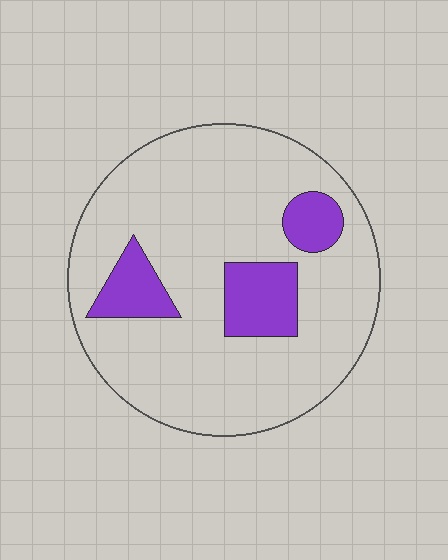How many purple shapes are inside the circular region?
3.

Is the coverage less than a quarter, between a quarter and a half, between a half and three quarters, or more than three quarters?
Less than a quarter.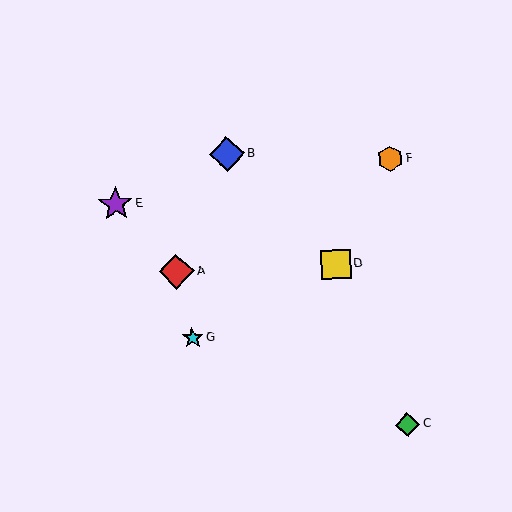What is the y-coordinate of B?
Object B is at y≈154.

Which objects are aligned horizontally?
Objects A, D are aligned horizontally.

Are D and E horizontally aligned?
No, D is at y≈264 and E is at y≈204.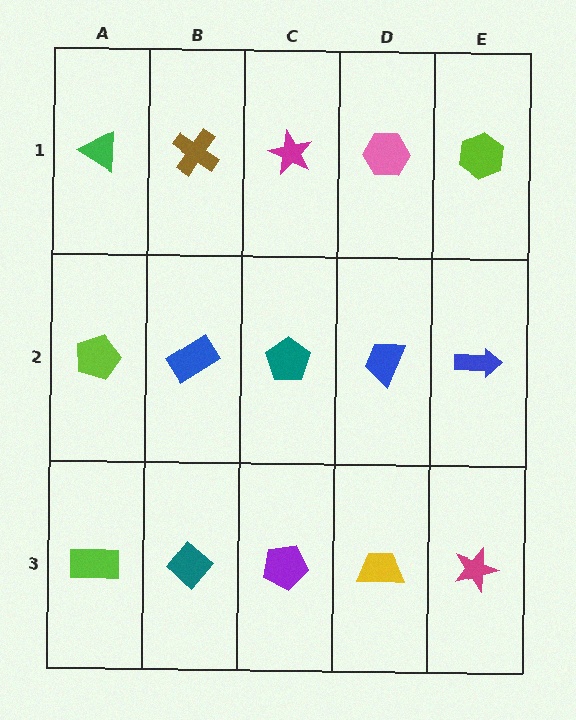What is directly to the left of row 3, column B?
A lime rectangle.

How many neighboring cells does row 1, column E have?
2.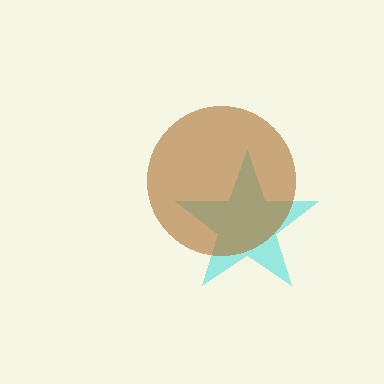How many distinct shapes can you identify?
There are 2 distinct shapes: a cyan star, a brown circle.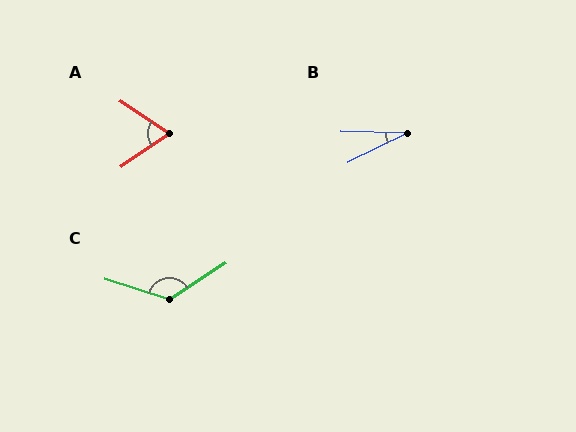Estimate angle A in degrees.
Approximately 68 degrees.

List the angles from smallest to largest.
B (28°), A (68°), C (130°).